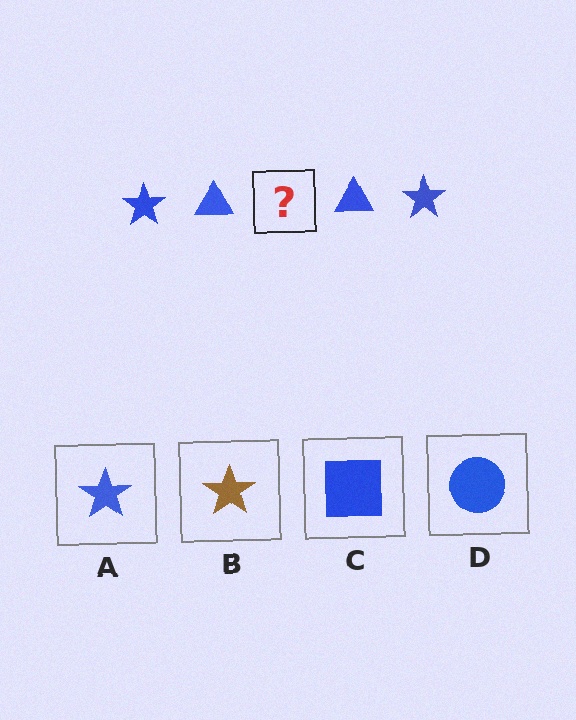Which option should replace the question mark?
Option A.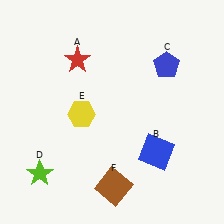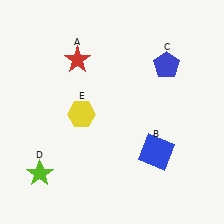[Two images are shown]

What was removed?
The brown square (F) was removed in Image 2.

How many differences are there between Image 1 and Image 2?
There is 1 difference between the two images.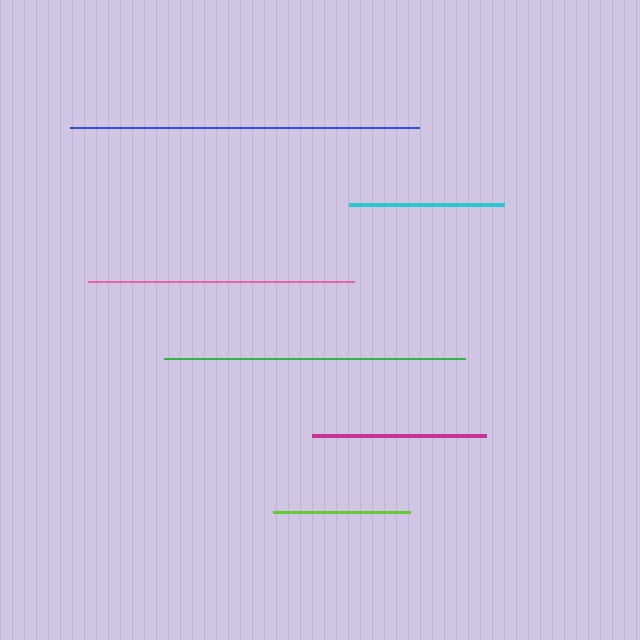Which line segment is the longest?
The blue line is the longest at approximately 350 pixels.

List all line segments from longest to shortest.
From longest to shortest: blue, green, pink, magenta, cyan, lime.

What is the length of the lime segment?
The lime segment is approximately 137 pixels long.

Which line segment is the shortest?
The lime line is the shortest at approximately 137 pixels.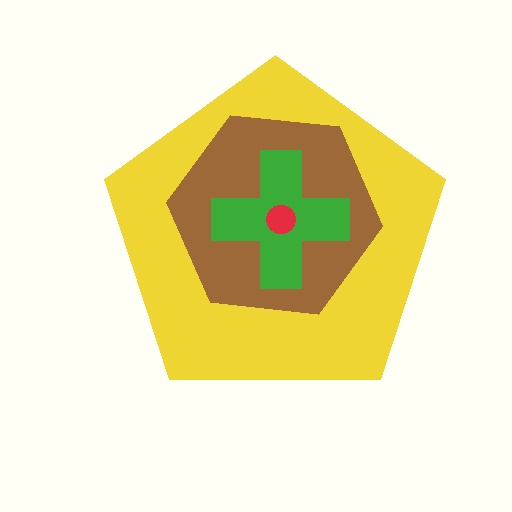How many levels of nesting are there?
4.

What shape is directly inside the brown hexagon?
The green cross.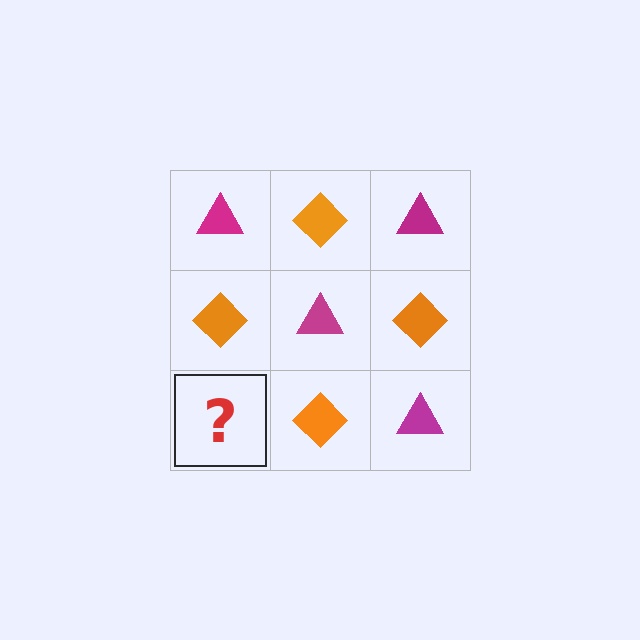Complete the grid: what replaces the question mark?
The question mark should be replaced with a magenta triangle.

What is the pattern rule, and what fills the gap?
The rule is that it alternates magenta triangle and orange diamond in a checkerboard pattern. The gap should be filled with a magenta triangle.